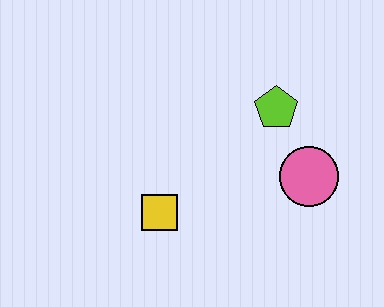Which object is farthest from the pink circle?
The yellow square is farthest from the pink circle.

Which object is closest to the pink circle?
The lime pentagon is closest to the pink circle.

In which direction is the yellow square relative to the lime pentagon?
The yellow square is to the left of the lime pentagon.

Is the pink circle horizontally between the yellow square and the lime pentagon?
No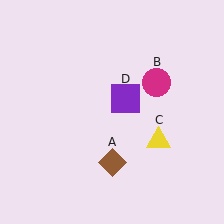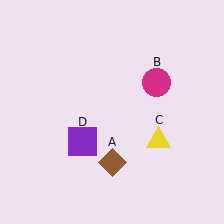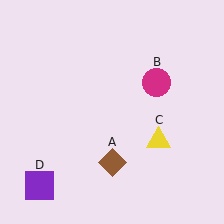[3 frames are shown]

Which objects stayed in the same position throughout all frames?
Brown diamond (object A) and magenta circle (object B) and yellow triangle (object C) remained stationary.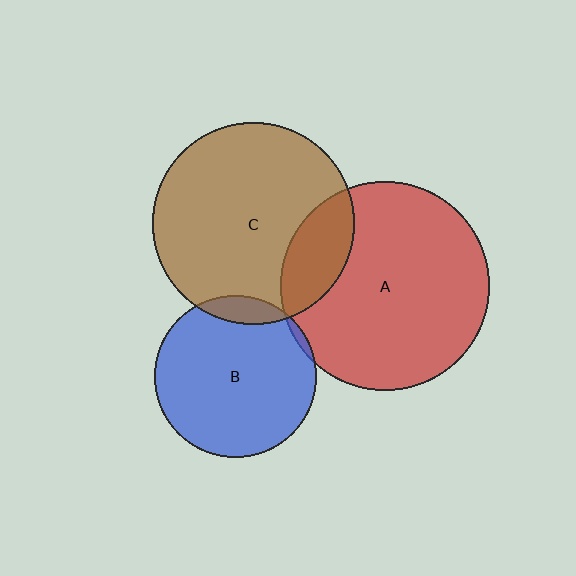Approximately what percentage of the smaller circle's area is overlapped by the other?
Approximately 5%.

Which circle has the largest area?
Circle A (red).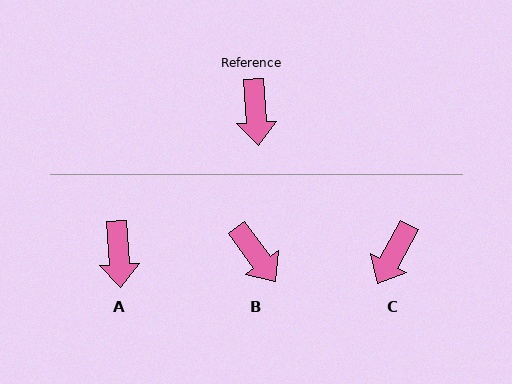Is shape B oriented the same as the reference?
No, it is off by about 32 degrees.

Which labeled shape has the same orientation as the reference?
A.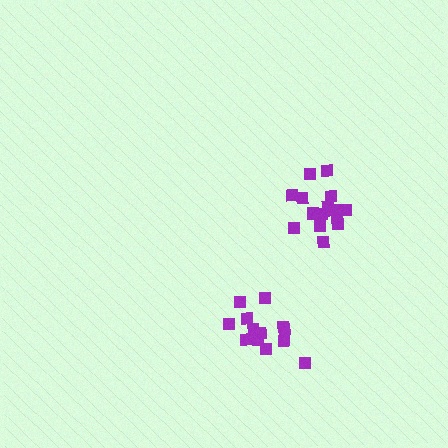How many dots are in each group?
Group 1: 17 dots, Group 2: 13 dots (30 total).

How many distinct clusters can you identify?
There are 2 distinct clusters.